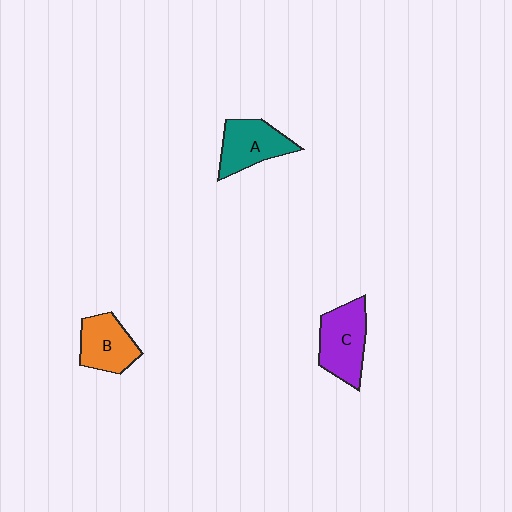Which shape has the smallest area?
Shape B (orange).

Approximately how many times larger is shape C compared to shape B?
Approximately 1.2 times.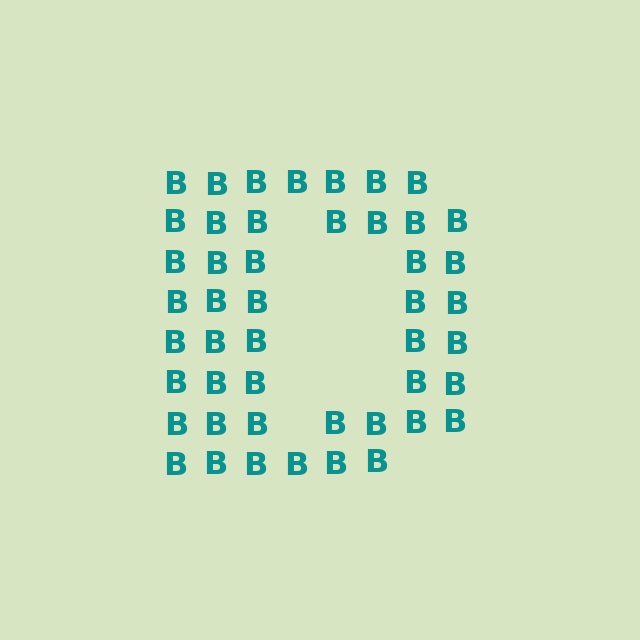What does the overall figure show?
The overall figure shows the letter D.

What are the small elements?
The small elements are letter B's.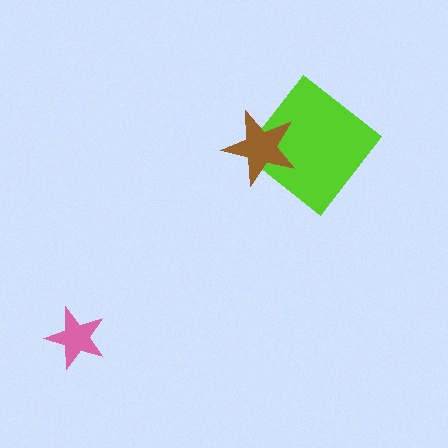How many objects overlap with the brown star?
1 object overlaps with the brown star.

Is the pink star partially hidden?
No, no other shape covers it.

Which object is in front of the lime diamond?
The brown star is in front of the lime diamond.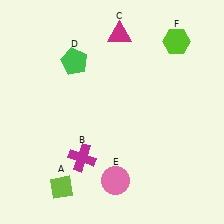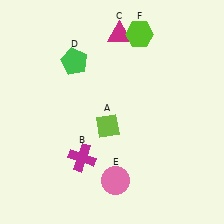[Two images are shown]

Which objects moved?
The objects that moved are: the lime diamond (A), the lime hexagon (F).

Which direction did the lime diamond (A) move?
The lime diamond (A) moved up.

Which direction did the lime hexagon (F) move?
The lime hexagon (F) moved left.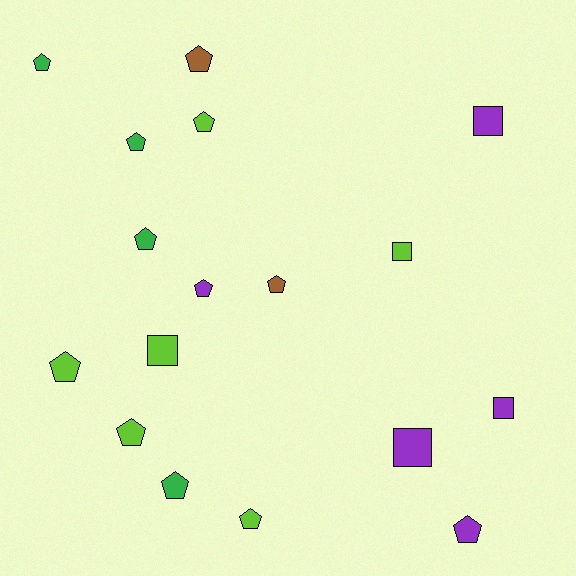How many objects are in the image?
There are 17 objects.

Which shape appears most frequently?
Pentagon, with 12 objects.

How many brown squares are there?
There are no brown squares.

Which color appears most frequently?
Lime, with 6 objects.